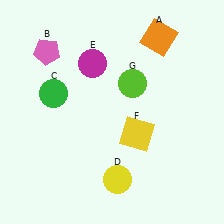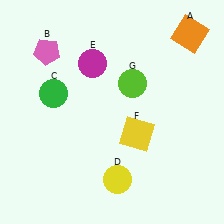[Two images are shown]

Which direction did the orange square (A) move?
The orange square (A) moved right.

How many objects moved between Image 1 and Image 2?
1 object moved between the two images.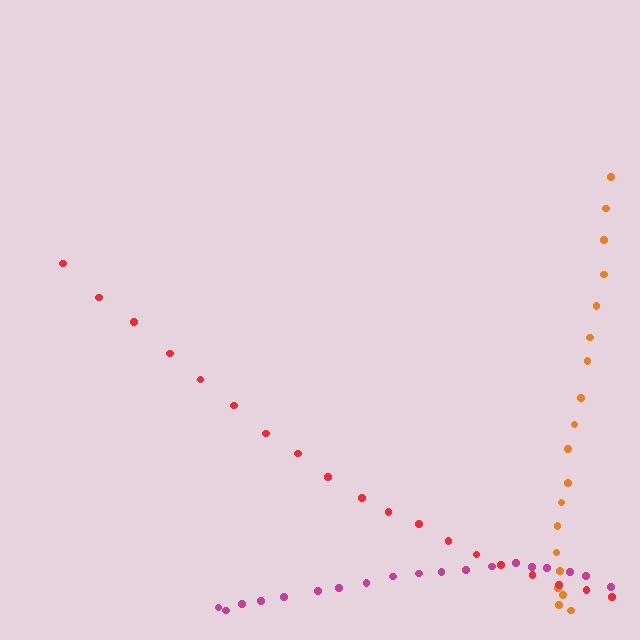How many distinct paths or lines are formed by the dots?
There are 3 distinct paths.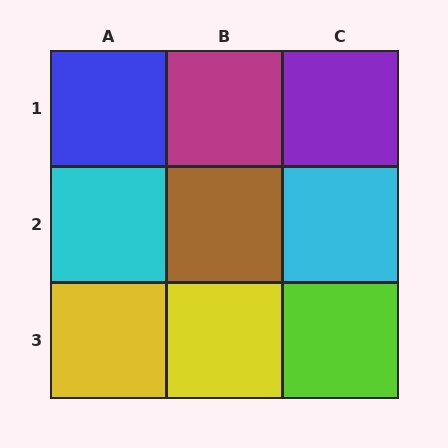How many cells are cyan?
2 cells are cyan.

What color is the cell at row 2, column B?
Brown.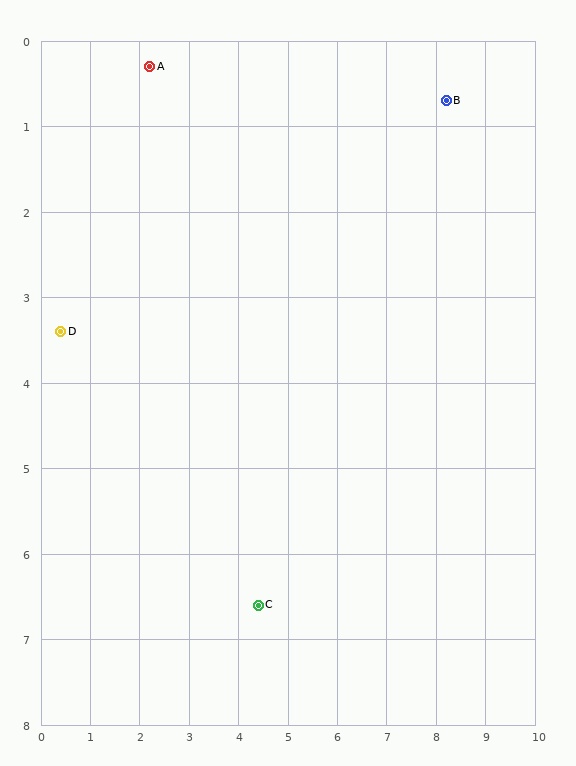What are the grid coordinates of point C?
Point C is at approximately (4.4, 6.6).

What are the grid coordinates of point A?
Point A is at approximately (2.2, 0.3).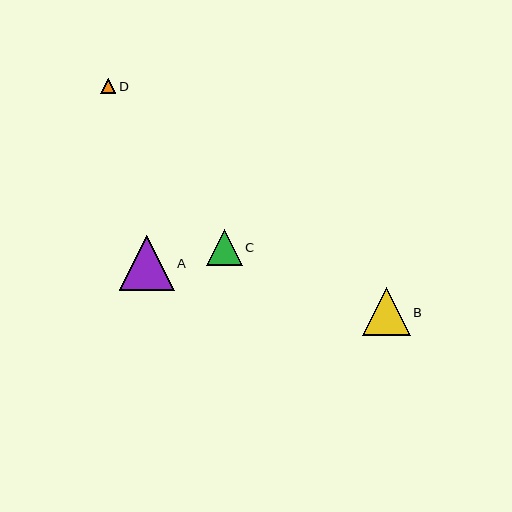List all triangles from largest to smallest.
From largest to smallest: A, B, C, D.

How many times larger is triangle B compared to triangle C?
Triangle B is approximately 1.3 times the size of triangle C.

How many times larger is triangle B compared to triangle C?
Triangle B is approximately 1.3 times the size of triangle C.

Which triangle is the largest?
Triangle A is the largest with a size of approximately 55 pixels.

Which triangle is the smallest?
Triangle D is the smallest with a size of approximately 15 pixels.